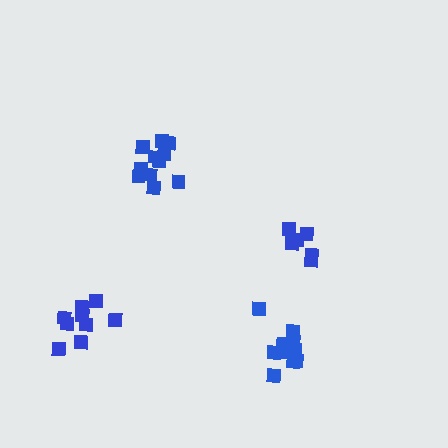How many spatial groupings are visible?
There are 4 spatial groupings.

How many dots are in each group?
Group 1: 6 dots, Group 2: 12 dots, Group 3: 11 dots, Group 4: 9 dots (38 total).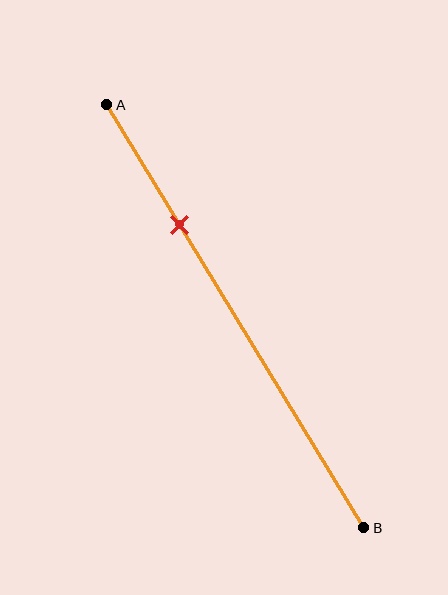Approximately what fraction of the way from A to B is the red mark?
The red mark is approximately 30% of the way from A to B.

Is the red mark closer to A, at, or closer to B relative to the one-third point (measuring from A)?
The red mark is closer to point A than the one-third point of segment AB.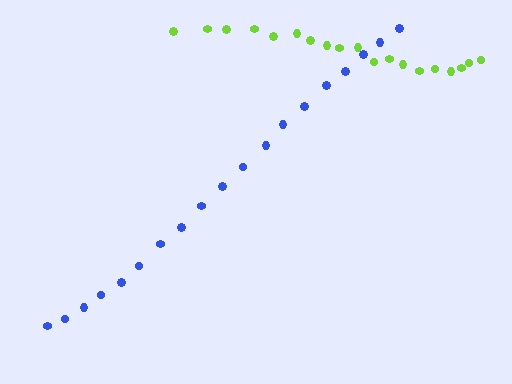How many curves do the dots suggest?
There are 2 distinct paths.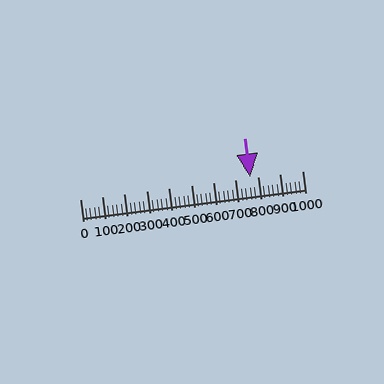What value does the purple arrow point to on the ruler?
The purple arrow points to approximately 768.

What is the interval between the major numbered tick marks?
The major tick marks are spaced 100 units apart.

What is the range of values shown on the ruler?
The ruler shows values from 0 to 1000.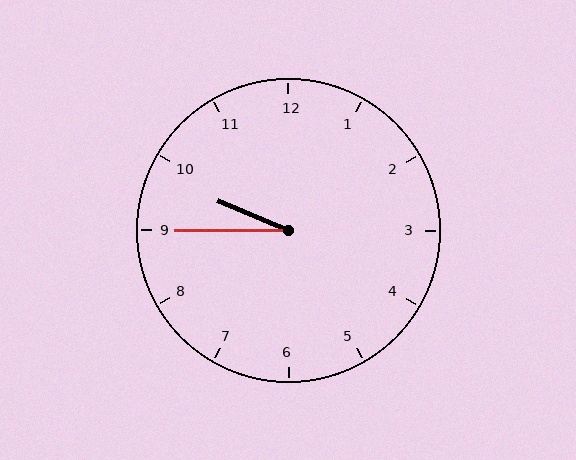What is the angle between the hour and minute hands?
Approximately 22 degrees.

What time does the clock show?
9:45.